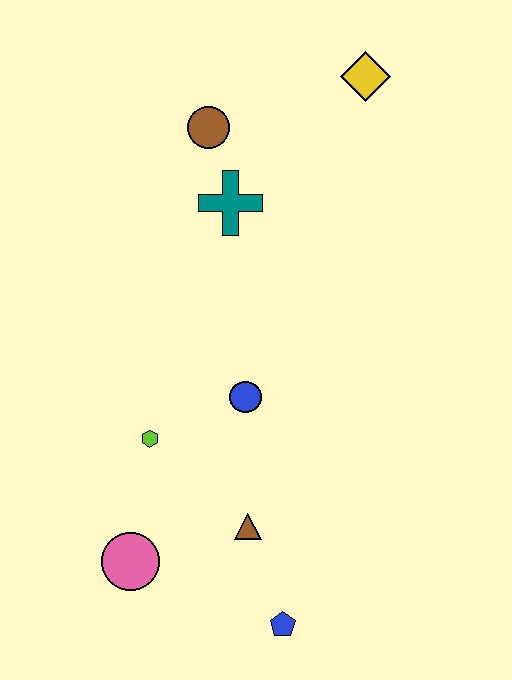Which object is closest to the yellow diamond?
The brown circle is closest to the yellow diamond.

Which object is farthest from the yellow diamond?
The blue pentagon is farthest from the yellow diamond.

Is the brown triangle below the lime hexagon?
Yes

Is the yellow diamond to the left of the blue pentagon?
No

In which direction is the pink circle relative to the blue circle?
The pink circle is below the blue circle.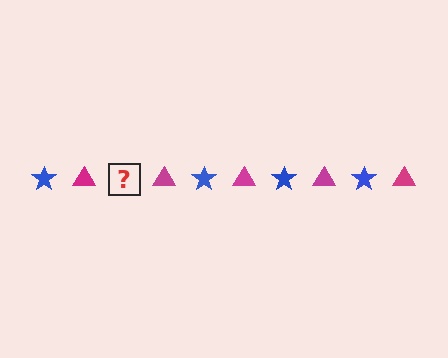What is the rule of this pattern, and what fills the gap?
The rule is that the pattern alternates between blue star and magenta triangle. The gap should be filled with a blue star.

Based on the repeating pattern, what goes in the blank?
The blank should be a blue star.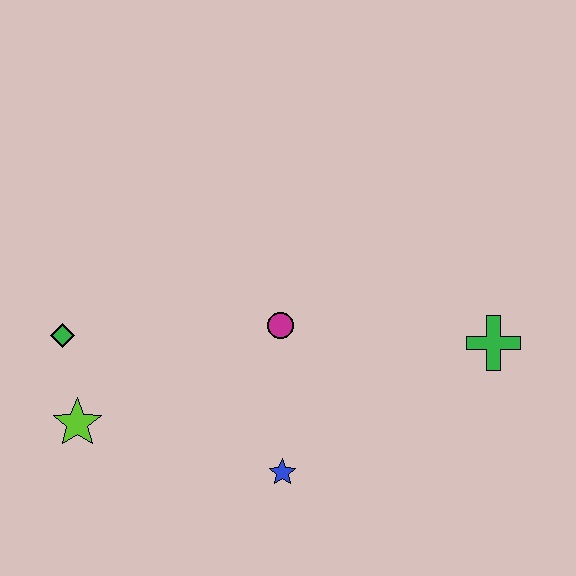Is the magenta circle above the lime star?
Yes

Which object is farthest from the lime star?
The green cross is farthest from the lime star.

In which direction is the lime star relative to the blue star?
The lime star is to the left of the blue star.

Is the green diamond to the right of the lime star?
No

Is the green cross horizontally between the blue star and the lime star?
No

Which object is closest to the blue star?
The magenta circle is closest to the blue star.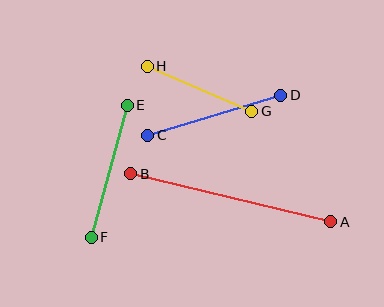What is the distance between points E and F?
The distance is approximately 137 pixels.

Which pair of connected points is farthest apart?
Points A and B are farthest apart.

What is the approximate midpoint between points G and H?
The midpoint is at approximately (199, 89) pixels.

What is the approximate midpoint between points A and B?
The midpoint is at approximately (231, 198) pixels.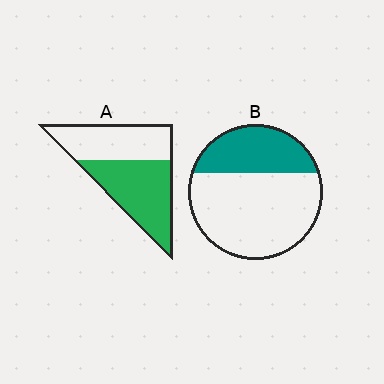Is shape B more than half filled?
No.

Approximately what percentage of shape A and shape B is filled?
A is approximately 55% and B is approximately 30%.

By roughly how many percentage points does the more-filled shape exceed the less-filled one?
By roughly 20 percentage points (A over B).